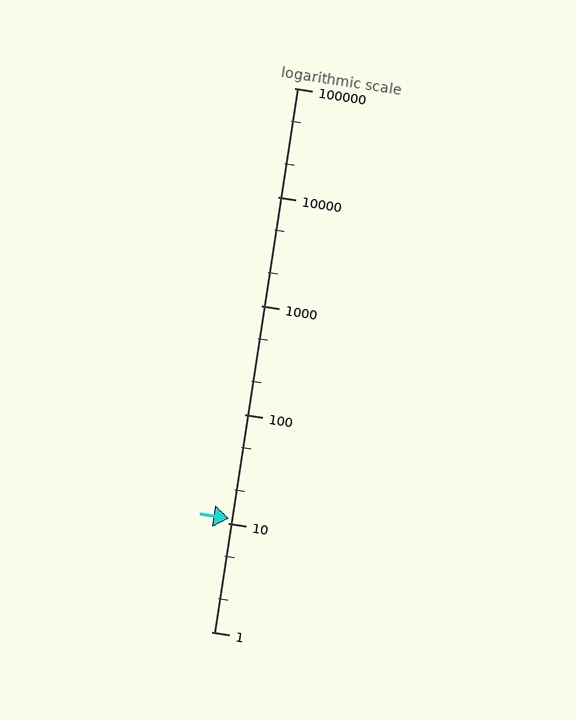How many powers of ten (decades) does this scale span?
The scale spans 5 decades, from 1 to 100000.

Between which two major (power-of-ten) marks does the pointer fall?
The pointer is between 10 and 100.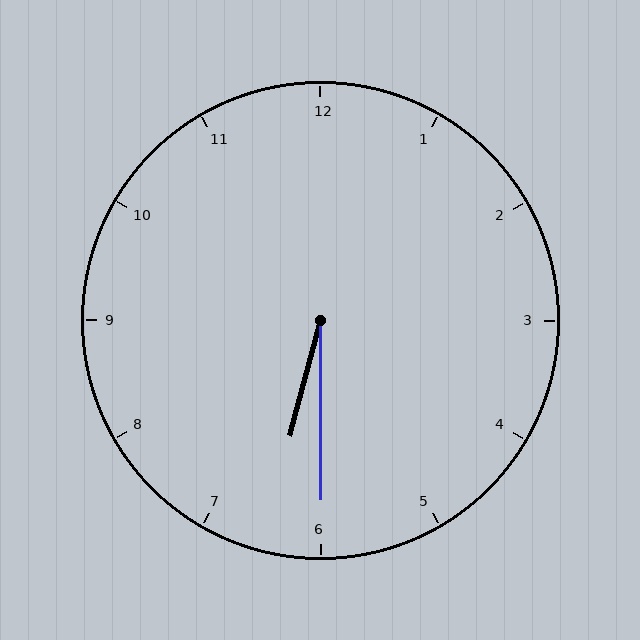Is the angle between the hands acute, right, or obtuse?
It is acute.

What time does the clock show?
6:30.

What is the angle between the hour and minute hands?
Approximately 15 degrees.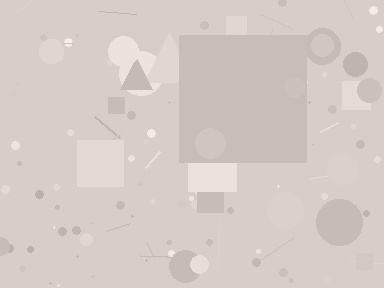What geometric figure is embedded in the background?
A square is embedded in the background.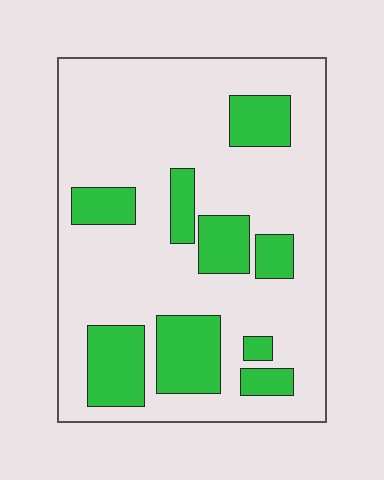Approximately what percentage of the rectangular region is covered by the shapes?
Approximately 25%.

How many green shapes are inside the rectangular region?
9.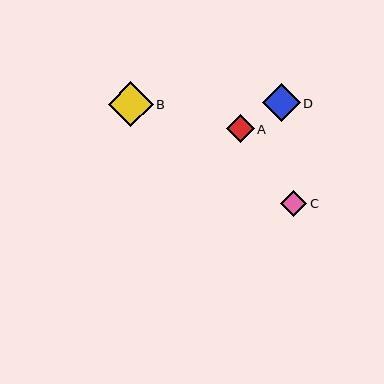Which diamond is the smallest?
Diamond C is the smallest with a size of approximately 26 pixels.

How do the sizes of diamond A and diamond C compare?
Diamond A and diamond C are approximately the same size.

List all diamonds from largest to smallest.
From largest to smallest: B, D, A, C.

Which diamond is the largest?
Diamond B is the largest with a size of approximately 45 pixels.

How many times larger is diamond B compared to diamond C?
Diamond B is approximately 1.7 times the size of diamond C.